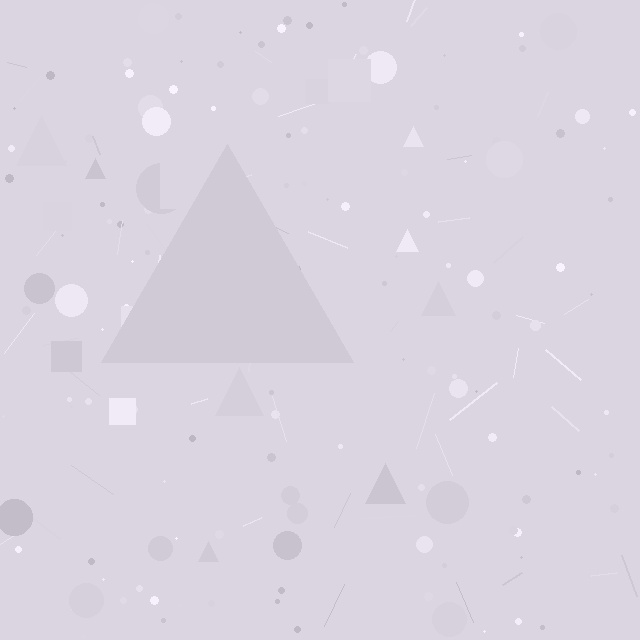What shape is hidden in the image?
A triangle is hidden in the image.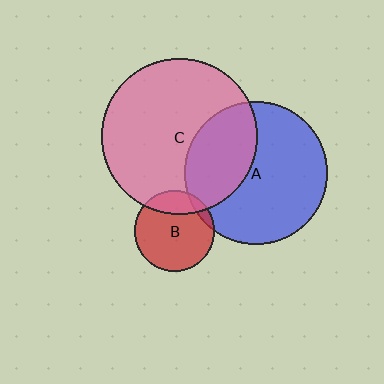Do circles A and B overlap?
Yes.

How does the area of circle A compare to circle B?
Approximately 3.1 times.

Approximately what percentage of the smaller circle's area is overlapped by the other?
Approximately 5%.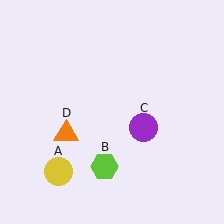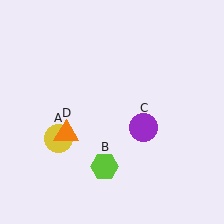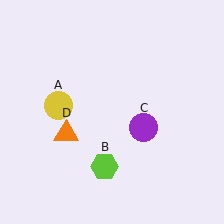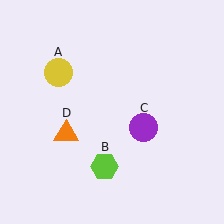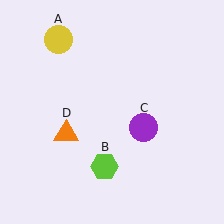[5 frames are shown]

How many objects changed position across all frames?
1 object changed position: yellow circle (object A).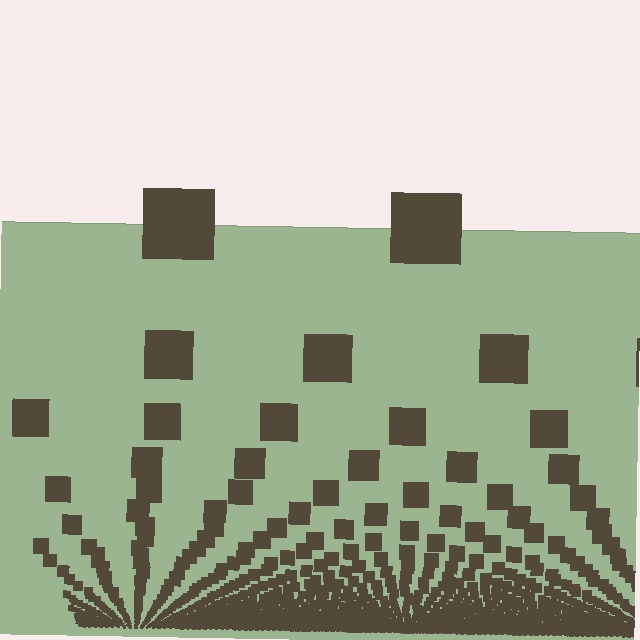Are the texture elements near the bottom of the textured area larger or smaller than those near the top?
Smaller. The gradient is inverted — elements near the bottom are smaller and denser.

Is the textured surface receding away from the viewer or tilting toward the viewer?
The surface appears to tilt toward the viewer. Texture elements get larger and sparser toward the top.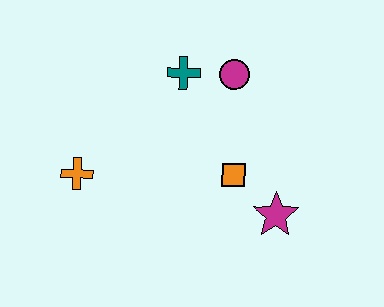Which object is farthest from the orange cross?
The magenta star is farthest from the orange cross.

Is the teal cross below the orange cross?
No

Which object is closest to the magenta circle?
The teal cross is closest to the magenta circle.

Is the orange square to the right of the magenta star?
No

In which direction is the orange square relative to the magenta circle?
The orange square is below the magenta circle.